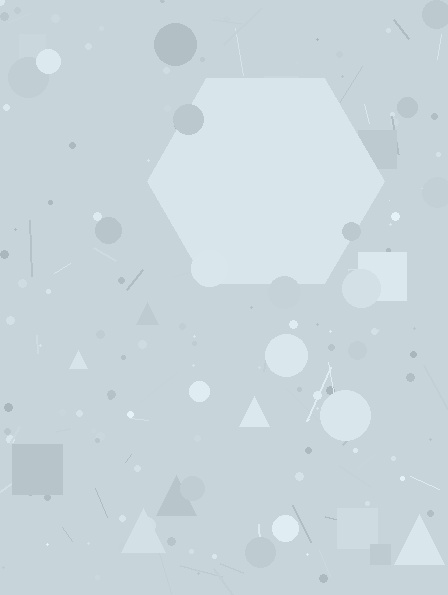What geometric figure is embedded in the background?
A hexagon is embedded in the background.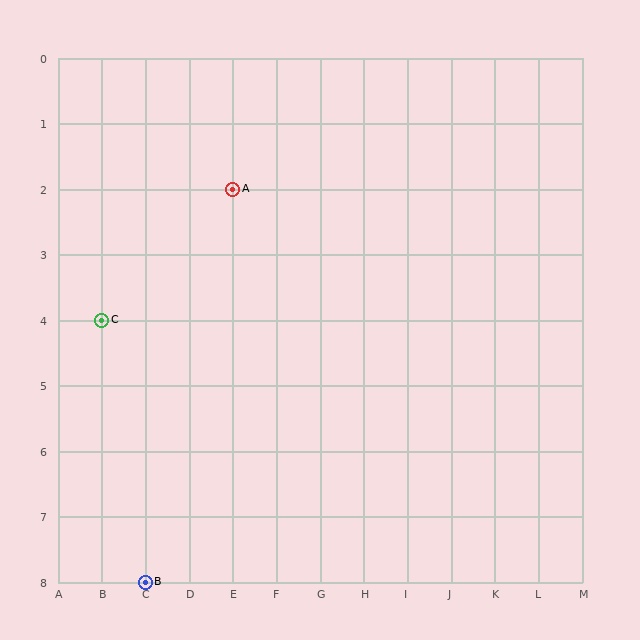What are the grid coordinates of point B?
Point B is at grid coordinates (C, 8).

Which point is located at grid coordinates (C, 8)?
Point B is at (C, 8).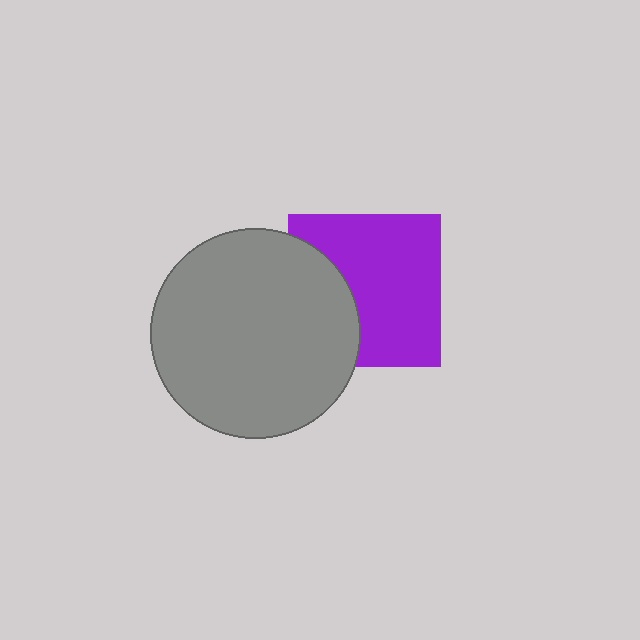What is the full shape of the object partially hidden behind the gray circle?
The partially hidden object is a purple square.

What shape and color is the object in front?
The object in front is a gray circle.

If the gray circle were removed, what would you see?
You would see the complete purple square.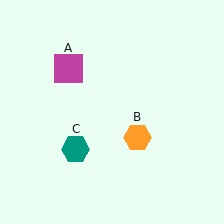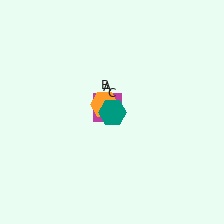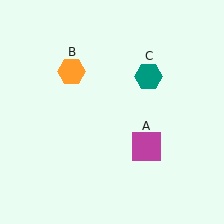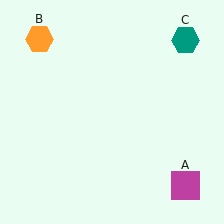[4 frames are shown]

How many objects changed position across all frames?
3 objects changed position: magenta square (object A), orange hexagon (object B), teal hexagon (object C).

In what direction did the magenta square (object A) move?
The magenta square (object A) moved down and to the right.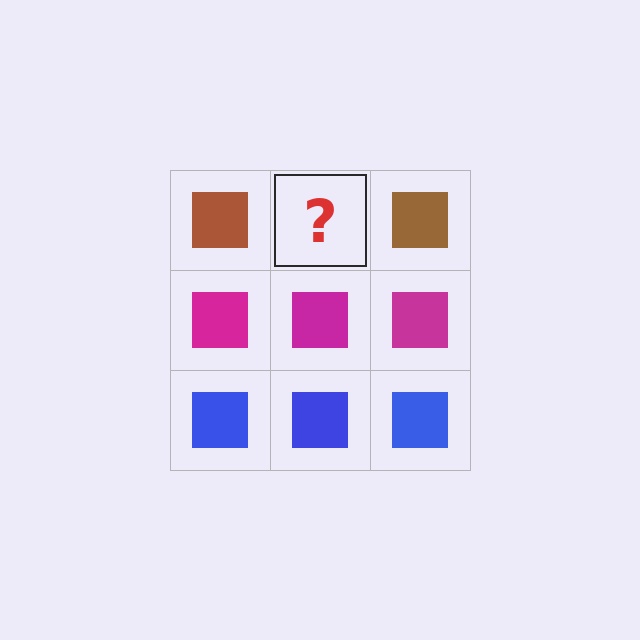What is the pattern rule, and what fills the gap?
The rule is that each row has a consistent color. The gap should be filled with a brown square.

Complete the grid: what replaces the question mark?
The question mark should be replaced with a brown square.